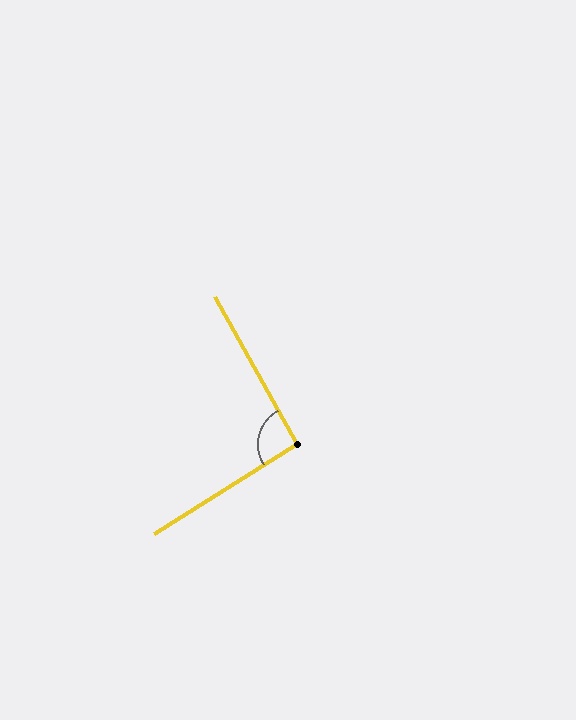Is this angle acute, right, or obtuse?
It is approximately a right angle.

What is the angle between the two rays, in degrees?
Approximately 93 degrees.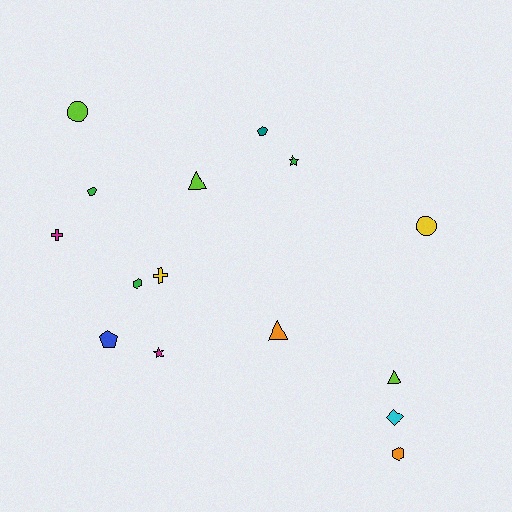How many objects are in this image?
There are 15 objects.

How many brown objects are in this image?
There are no brown objects.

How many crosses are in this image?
There are 2 crosses.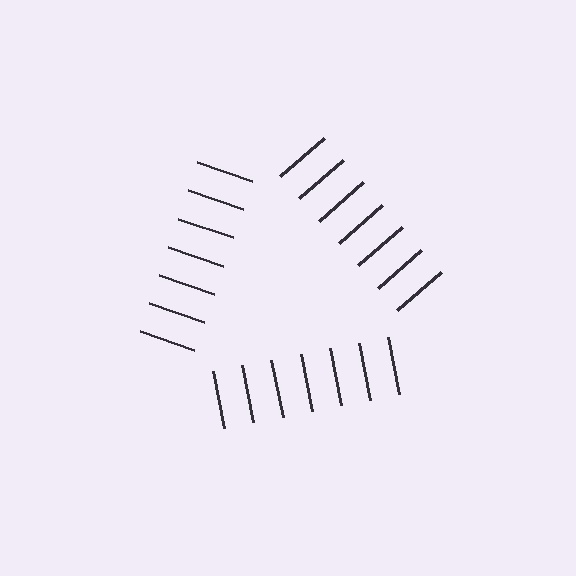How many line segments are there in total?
21 — 7 along each of the 3 edges.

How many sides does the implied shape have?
3 sides — the line-ends trace a triangle.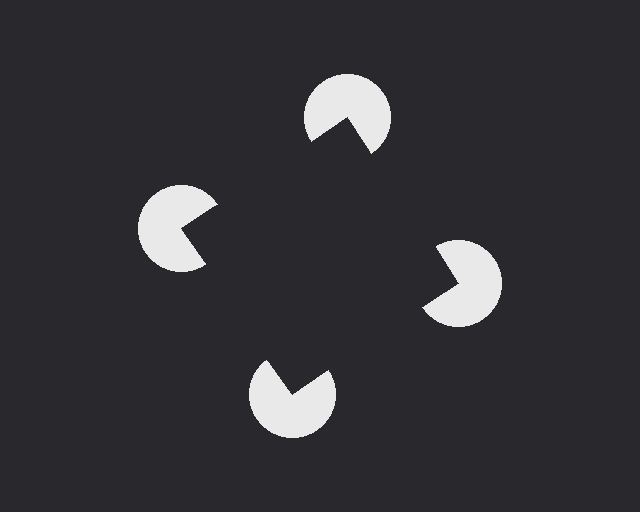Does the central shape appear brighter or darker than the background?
It typically appears slightly darker than the background, even though no actual brightness change is drawn.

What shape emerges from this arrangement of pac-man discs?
An illusory square — its edges are inferred from the aligned wedge cuts in the pac-man discs, not physically drawn.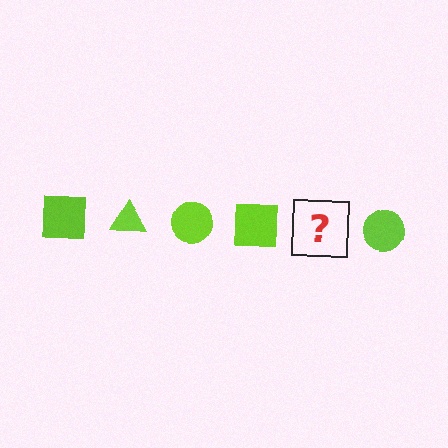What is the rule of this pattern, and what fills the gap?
The rule is that the pattern cycles through square, triangle, circle shapes in lime. The gap should be filled with a lime triangle.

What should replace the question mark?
The question mark should be replaced with a lime triangle.